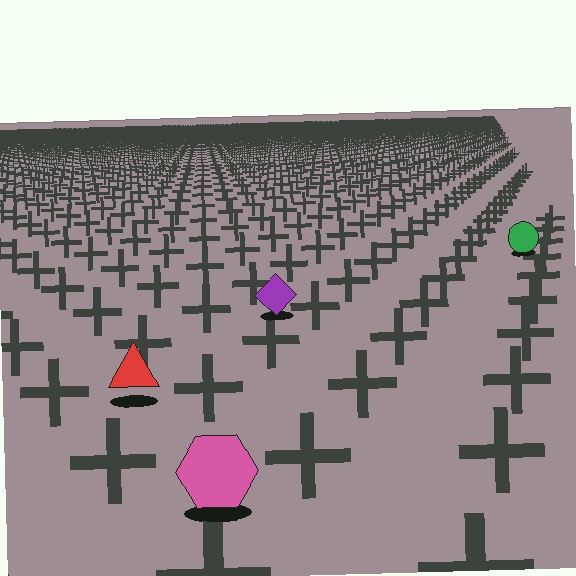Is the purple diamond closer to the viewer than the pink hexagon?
No. The pink hexagon is closer — you can tell from the texture gradient: the ground texture is coarser near it.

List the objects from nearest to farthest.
From nearest to farthest: the pink hexagon, the red triangle, the purple diamond, the green circle.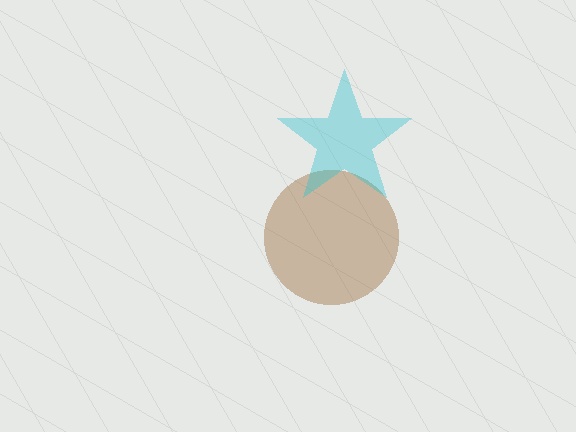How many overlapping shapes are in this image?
There are 2 overlapping shapes in the image.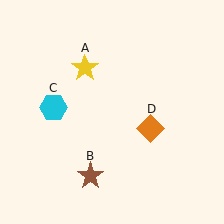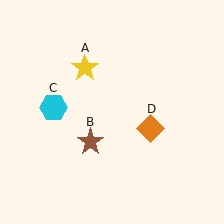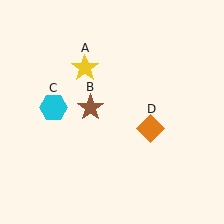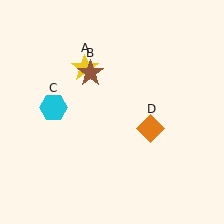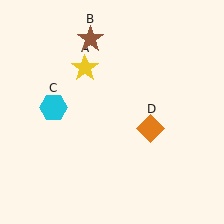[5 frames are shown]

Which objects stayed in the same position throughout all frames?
Yellow star (object A) and cyan hexagon (object C) and orange diamond (object D) remained stationary.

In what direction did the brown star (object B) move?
The brown star (object B) moved up.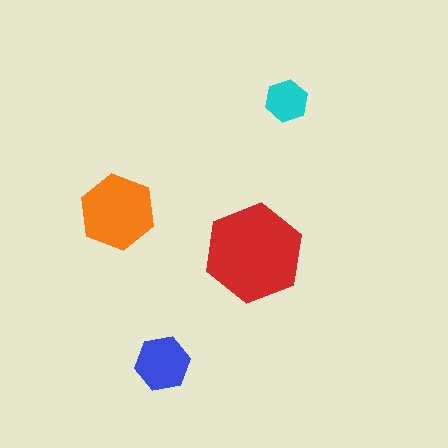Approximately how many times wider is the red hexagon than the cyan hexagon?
About 2.5 times wider.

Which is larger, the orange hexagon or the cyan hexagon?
The orange one.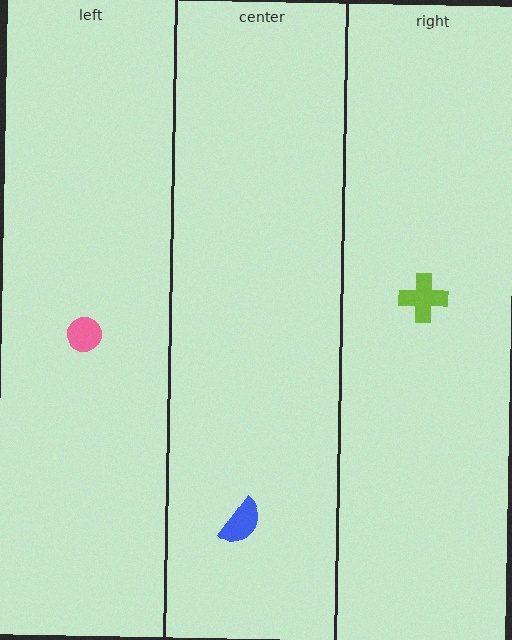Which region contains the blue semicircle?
The center region.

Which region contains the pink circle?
The left region.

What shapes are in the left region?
The pink circle.